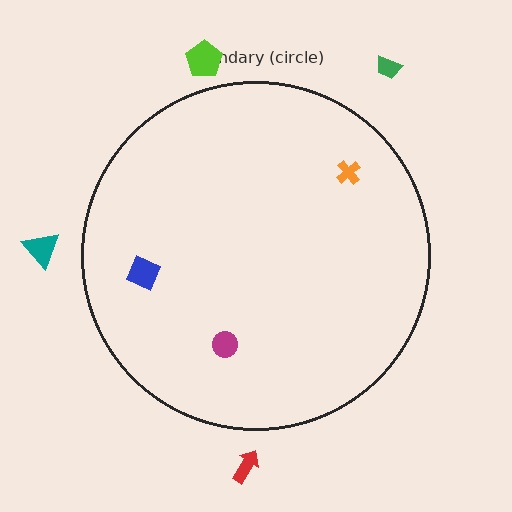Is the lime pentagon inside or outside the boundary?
Outside.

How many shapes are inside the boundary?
3 inside, 4 outside.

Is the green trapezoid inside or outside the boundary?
Outside.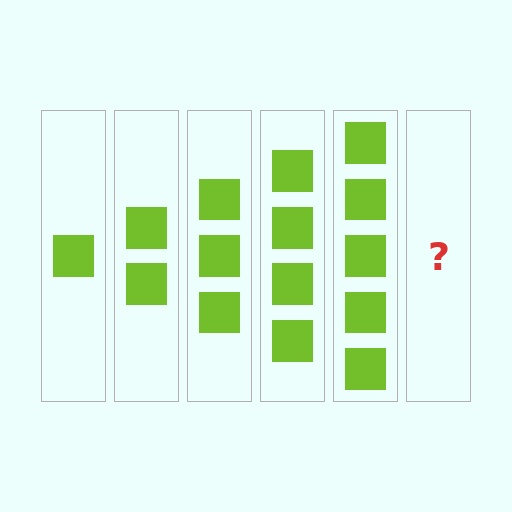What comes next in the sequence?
The next element should be 6 squares.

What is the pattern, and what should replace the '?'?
The pattern is that each step adds one more square. The '?' should be 6 squares.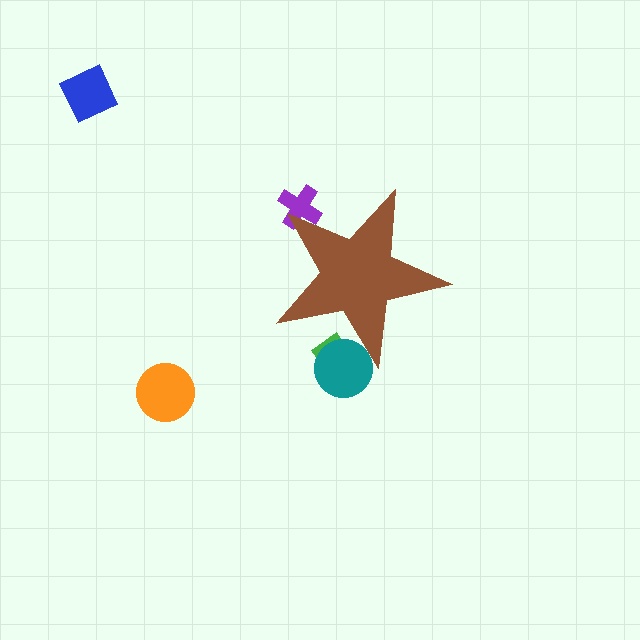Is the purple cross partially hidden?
Yes, the purple cross is partially hidden behind the brown star.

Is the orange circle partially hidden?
No, the orange circle is fully visible.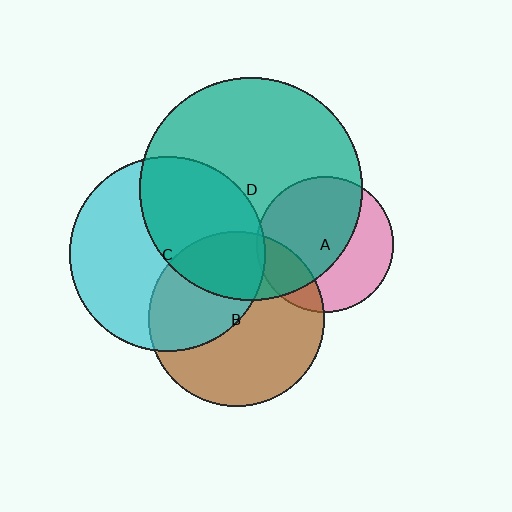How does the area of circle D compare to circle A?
Approximately 2.7 times.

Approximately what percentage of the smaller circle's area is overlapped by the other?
Approximately 40%.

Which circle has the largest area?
Circle D (teal).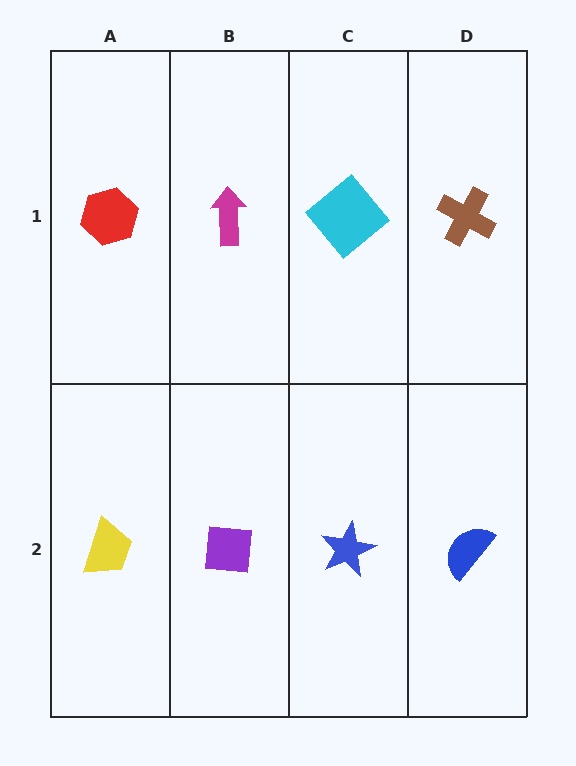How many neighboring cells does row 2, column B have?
3.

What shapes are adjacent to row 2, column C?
A cyan diamond (row 1, column C), a purple square (row 2, column B), a blue semicircle (row 2, column D).